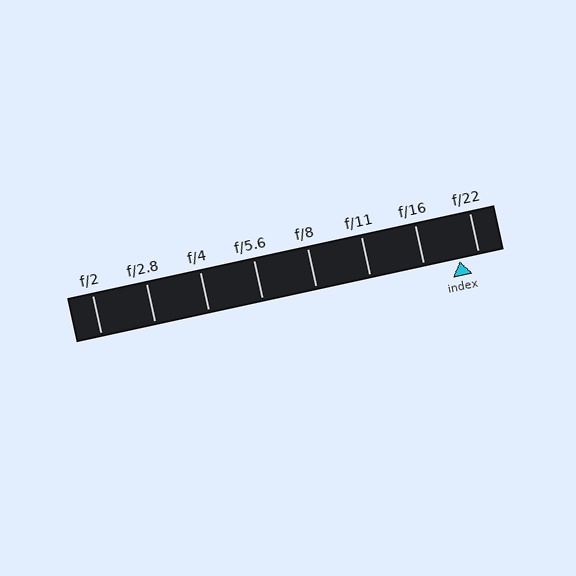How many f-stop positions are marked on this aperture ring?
There are 8 f-stop positions marked.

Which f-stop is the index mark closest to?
The index mark is closest to f/22.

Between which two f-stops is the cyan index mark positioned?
The index mark is between f/16 and f/22.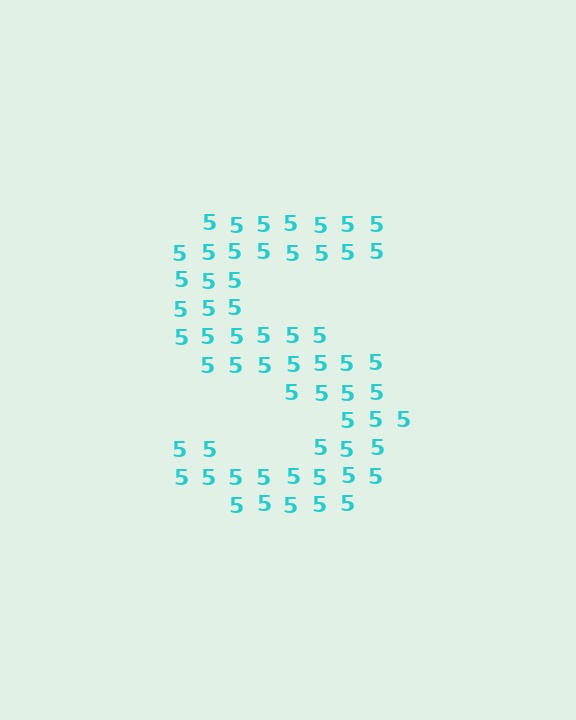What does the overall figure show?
The overall figure shows the letter S.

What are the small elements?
The small elements are digit 5's.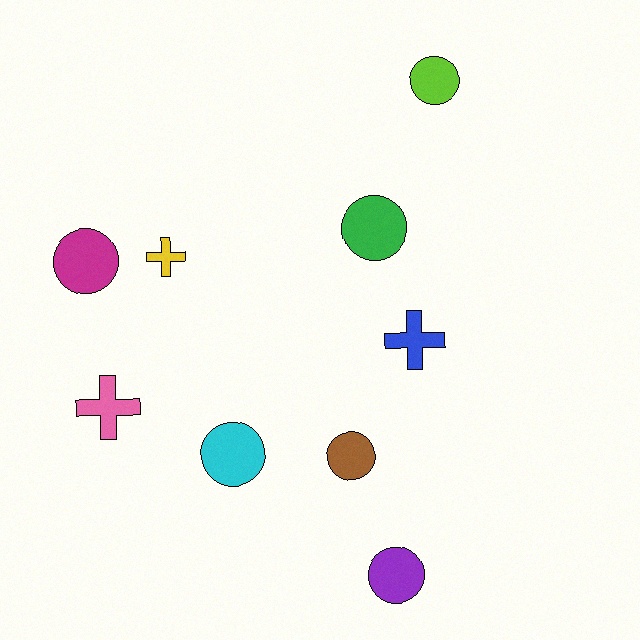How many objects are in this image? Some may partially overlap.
There are 9 objects.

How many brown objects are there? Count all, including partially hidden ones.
There is 1 brown object.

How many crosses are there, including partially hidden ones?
There are 3 crosses.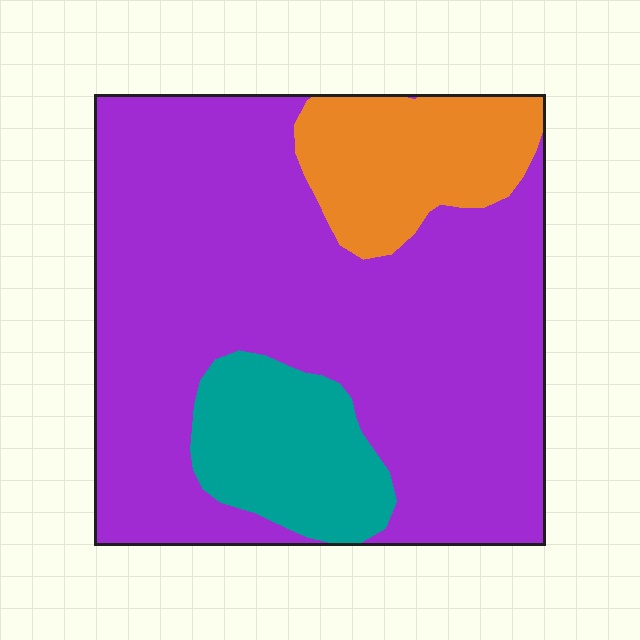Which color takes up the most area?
Purple, at roughly 70%.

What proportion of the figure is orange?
Orange takes up about one eighth (1/8) of the figure.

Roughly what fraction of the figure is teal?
Teal takes up less than a quarter of the figure.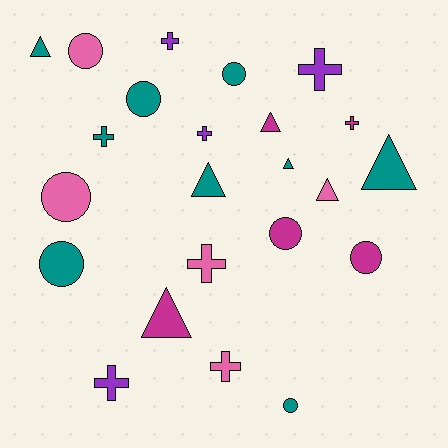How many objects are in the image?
There are 23 objects.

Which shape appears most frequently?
Circle, with 8 objects.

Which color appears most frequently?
Teal, with 9 objects.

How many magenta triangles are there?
There are 2 magenta triangles.